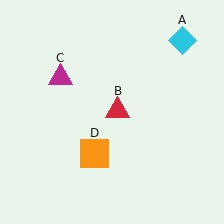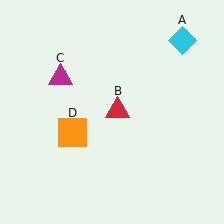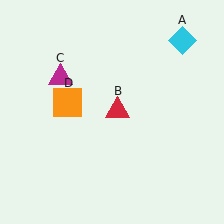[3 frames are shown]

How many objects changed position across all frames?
1 object changed position: orange square (object D).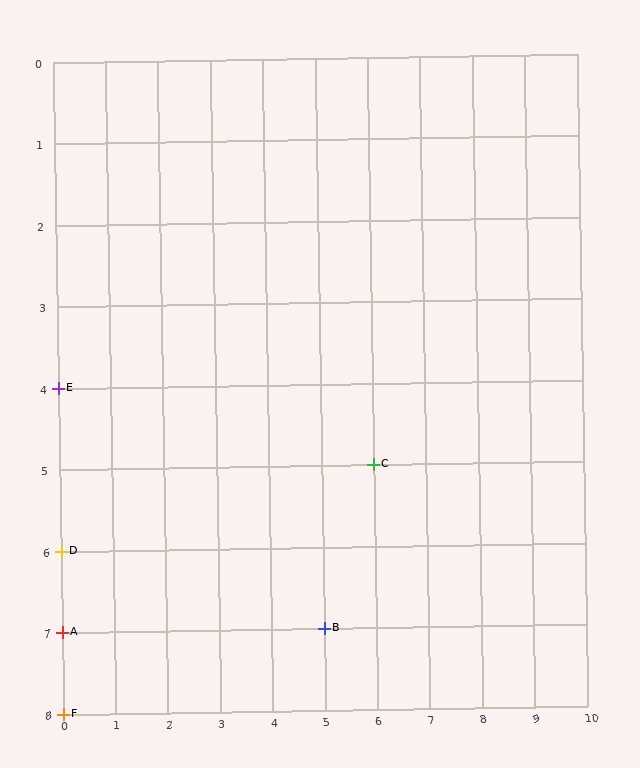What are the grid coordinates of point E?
Point E is at grid coordinates (0, 4).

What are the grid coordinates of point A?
Point A is at grid coordinates (0, 7).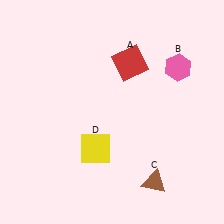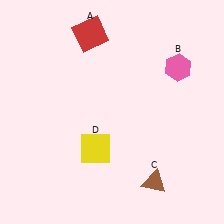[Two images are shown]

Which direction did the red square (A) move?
The red square (A) moved left.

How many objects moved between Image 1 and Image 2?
1 object moved between the two images.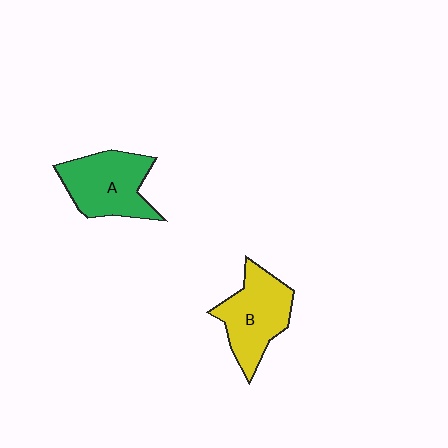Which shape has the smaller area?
Shape B (yellow).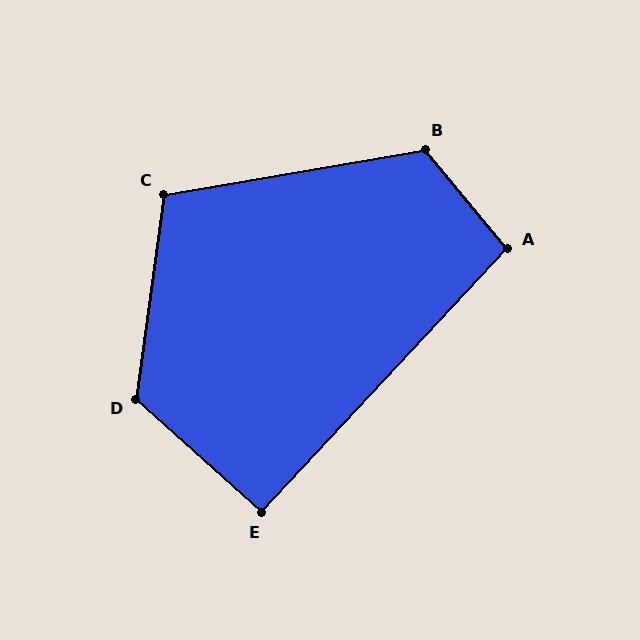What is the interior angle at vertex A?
Approximately 97 degrees (obtuse).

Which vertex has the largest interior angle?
D, at approximately 124 degrees.